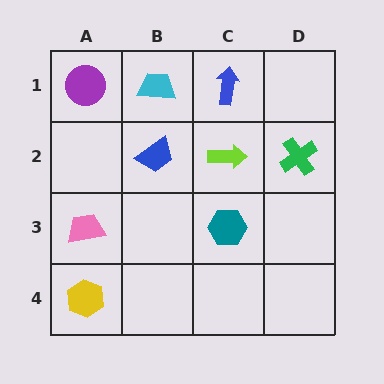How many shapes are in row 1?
3 shapes.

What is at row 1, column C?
A blue arrow.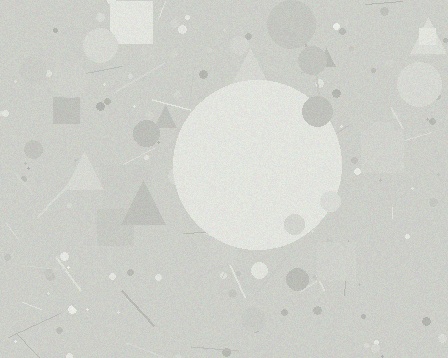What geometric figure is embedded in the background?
A circle is embedded in the background.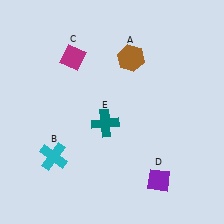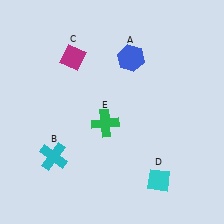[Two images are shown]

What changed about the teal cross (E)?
In Image 1, E is teal. In Image 2, it changed to green.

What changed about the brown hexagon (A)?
In Image 1, A is brown. In Image 2, it changed to blue.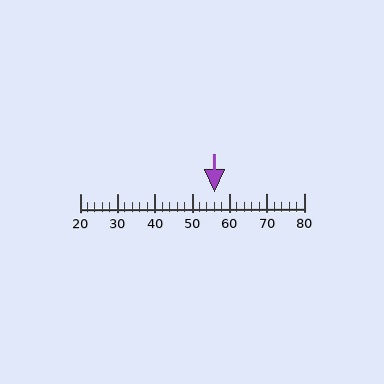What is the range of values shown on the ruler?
The ruler shows values from 20 to 80.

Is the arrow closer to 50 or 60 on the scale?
The arrow is closer to 60.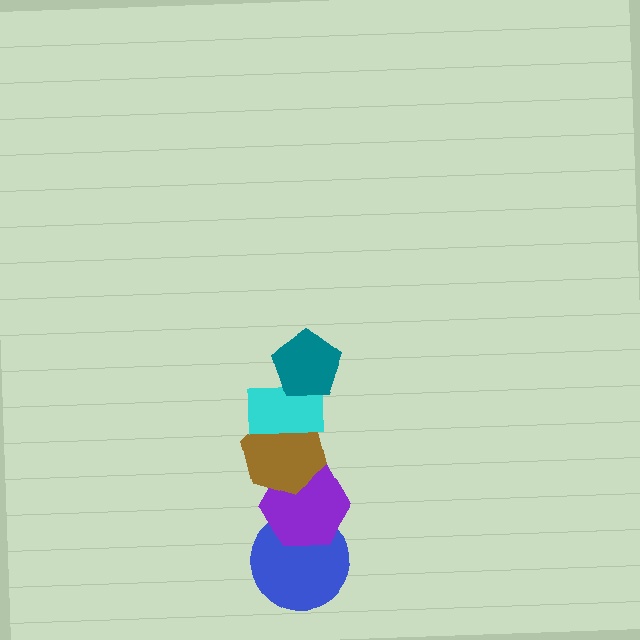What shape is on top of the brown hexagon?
The cyan rectangle is on top of the brown hexagon.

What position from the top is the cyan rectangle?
The cyan rectangle is 2nd from the top.